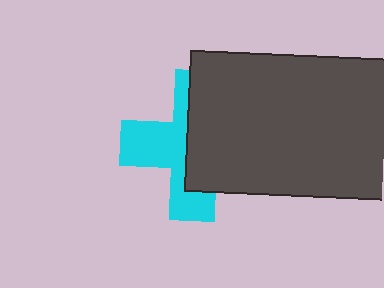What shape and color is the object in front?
The object in front is a dark gray rectangle.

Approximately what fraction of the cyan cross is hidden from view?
Roughly 54% of the cyan cross is hidden behind the dark gray rectangle.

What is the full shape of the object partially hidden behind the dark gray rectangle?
The partially hidden object is a cyan cross.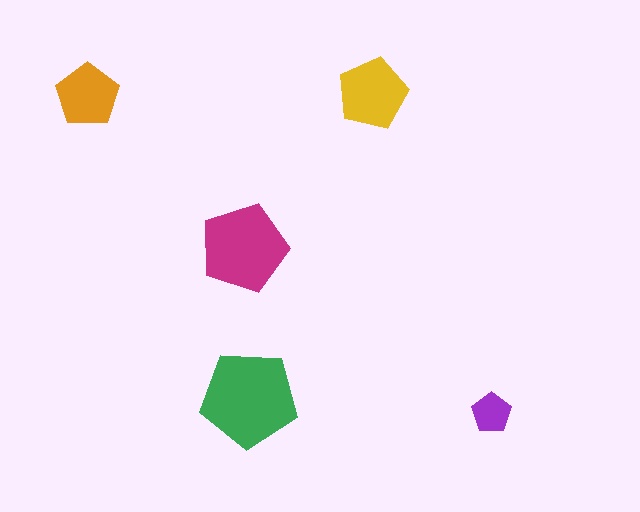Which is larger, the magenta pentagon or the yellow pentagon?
The magenta one.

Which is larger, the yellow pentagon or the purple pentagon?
The yellow one.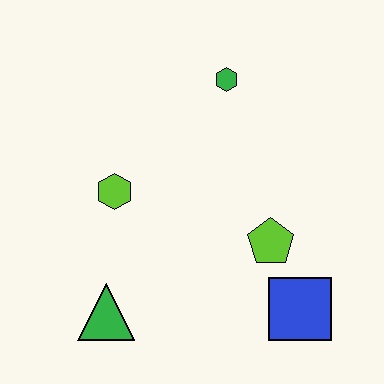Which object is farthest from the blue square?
The green hexagon is farthest from the blue square.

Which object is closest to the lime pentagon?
The blue square is closest to the lime pentagon.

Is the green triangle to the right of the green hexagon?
No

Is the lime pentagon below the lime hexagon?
Yes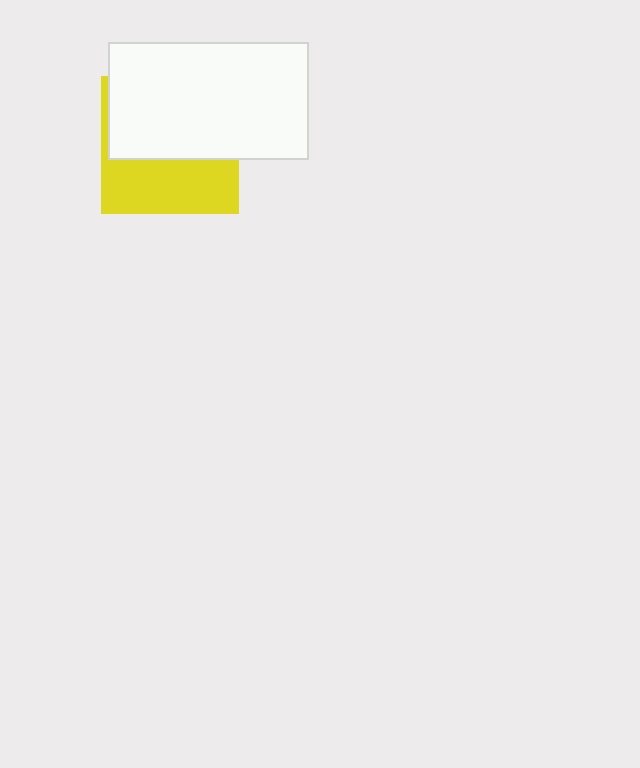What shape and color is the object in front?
The object in front is a white rectangle.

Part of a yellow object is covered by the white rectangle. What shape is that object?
It is a square.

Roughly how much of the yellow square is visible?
A small part of it is visible (roughly 42%).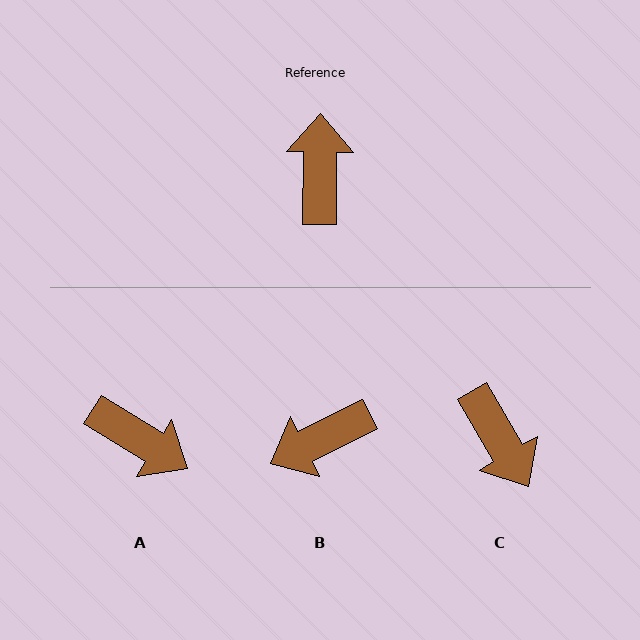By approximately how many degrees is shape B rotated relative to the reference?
Approximately 117 degrees counter-clockwise.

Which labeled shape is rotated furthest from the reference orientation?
C, about 149 degrees away.